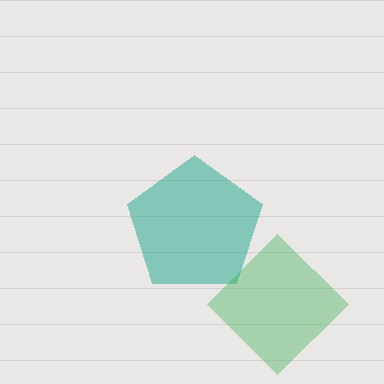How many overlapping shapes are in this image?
There are 2 overlapping shapes in the image.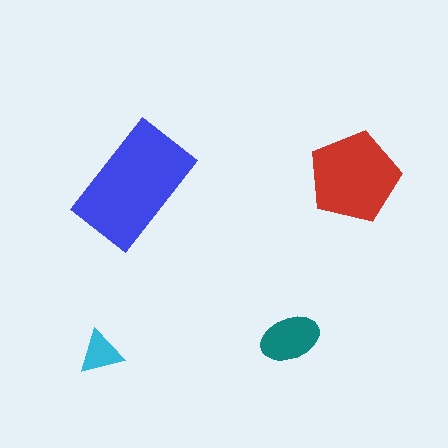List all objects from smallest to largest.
The cyan triangle, the teal ellipse, the red pentagon, the blue rectangle.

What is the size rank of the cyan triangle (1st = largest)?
4th.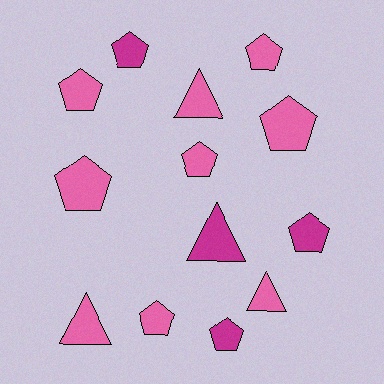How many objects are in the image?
There are 13 objects.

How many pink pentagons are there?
There are 6 pink pentagons.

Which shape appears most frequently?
Pentagon, with 9 objects.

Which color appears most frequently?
Pink, with 9 objects.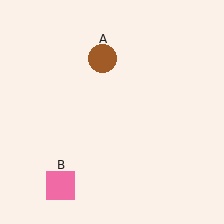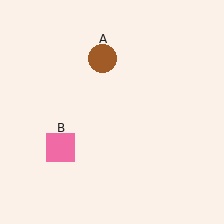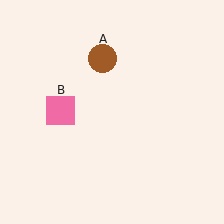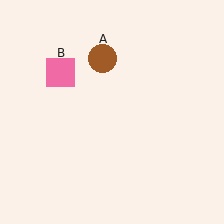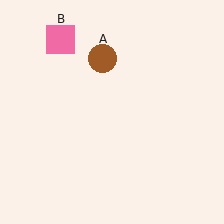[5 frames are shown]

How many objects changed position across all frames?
1 object changed position: pink square (object B).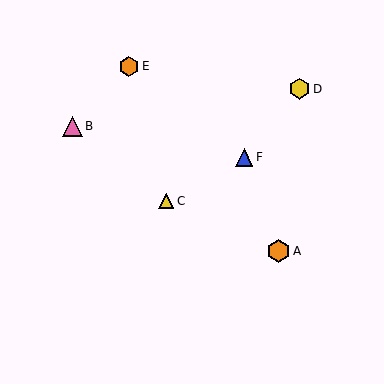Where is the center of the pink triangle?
The center of the pink triangle is at (72, 126).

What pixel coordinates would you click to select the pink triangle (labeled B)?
Click at (72, 126) to select the pink triangle B.